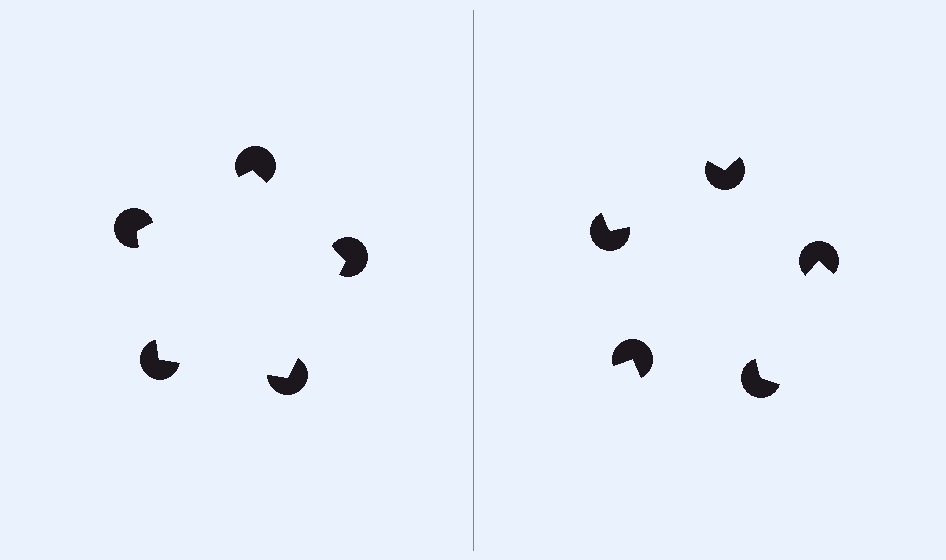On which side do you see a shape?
An illusory pentagon appears on the left side. On the right side the wedge cuts are rotated, so no coherent shape forms.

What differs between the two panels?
The pac-man discs are positioned identically on both sides; only the wedge orientations differ. On the left they align to a pentagon; on the right they are misaligned.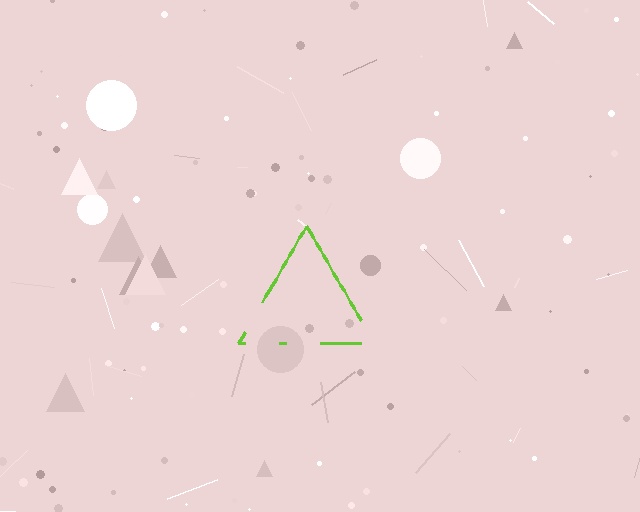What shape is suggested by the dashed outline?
The dashed outline suggests a triangle.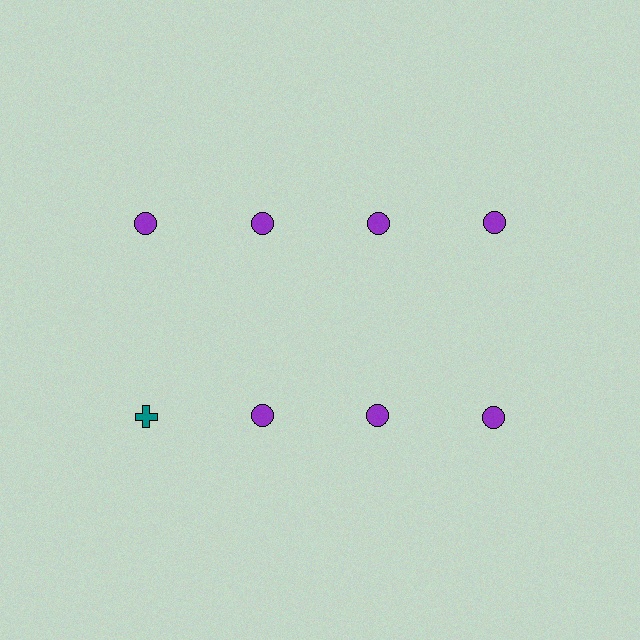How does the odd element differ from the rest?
It differs in both color (teal instead of purple) and shape (cross instead of circle).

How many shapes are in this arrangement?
There are 8 shapes arranged in a grid pattern.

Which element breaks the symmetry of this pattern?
The teal cross in the second row, leftmost column breaks the symmetry. All other shapes are purple circles.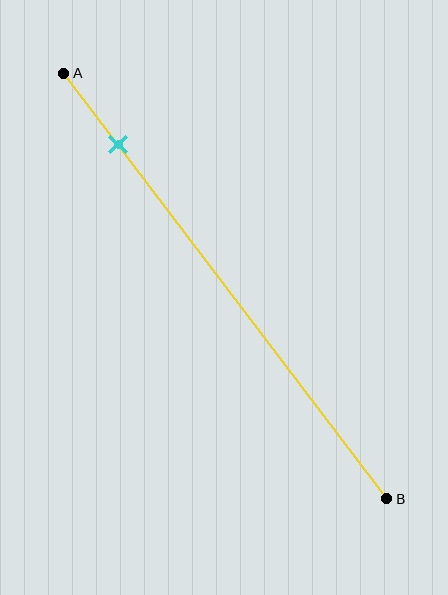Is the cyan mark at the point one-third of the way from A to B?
No, the mark is at about 15% from A, not at the 33% one-third point.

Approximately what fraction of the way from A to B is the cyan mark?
The cyan mark is approximately 15% of the way from A to B.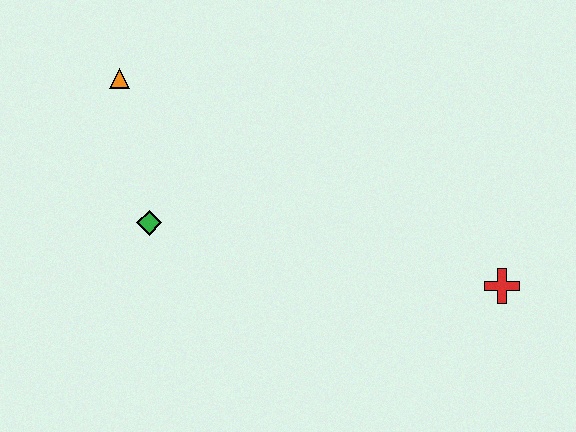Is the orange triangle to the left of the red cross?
Yes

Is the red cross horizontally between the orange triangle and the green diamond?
No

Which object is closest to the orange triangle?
The green diamond is closest to the orange triangle.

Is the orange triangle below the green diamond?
No